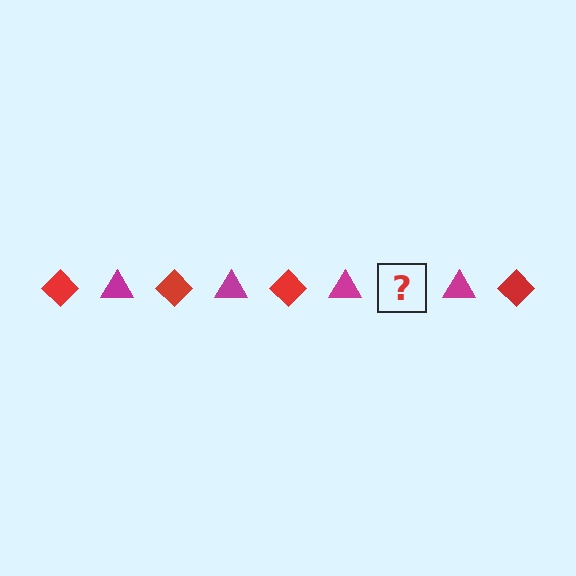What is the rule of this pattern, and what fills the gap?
The rule is that the pattern alternates between red diamond and magenta triangle. The gap should be filled with a red diamond.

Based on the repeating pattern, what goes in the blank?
The blank should be a red diamond.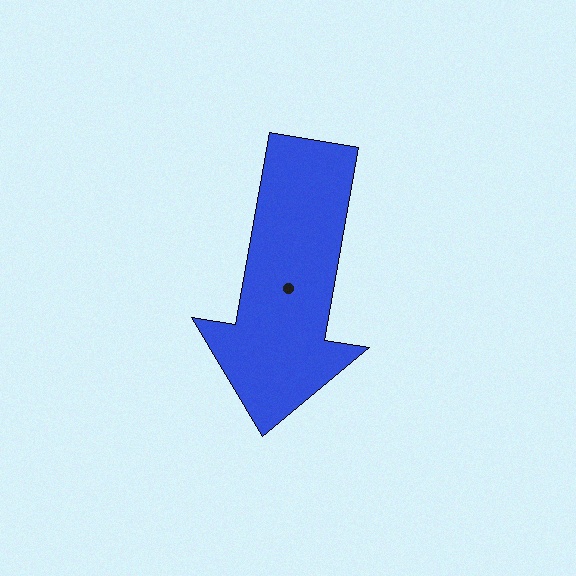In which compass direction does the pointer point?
South.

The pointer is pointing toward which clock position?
Roughly 6 o'clock.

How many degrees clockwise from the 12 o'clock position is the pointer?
Approximately 190 degrees.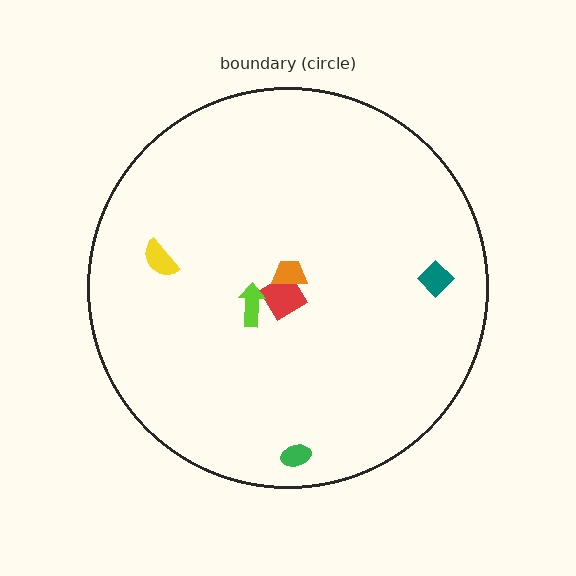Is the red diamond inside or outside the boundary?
Inside.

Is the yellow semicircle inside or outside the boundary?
Inside.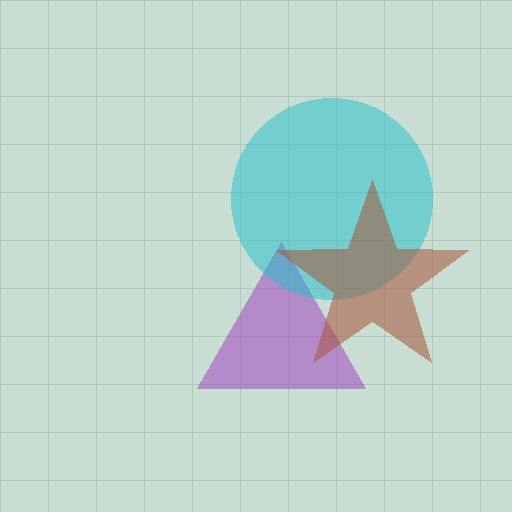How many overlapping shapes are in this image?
There are 3 overlapping shapes in the image.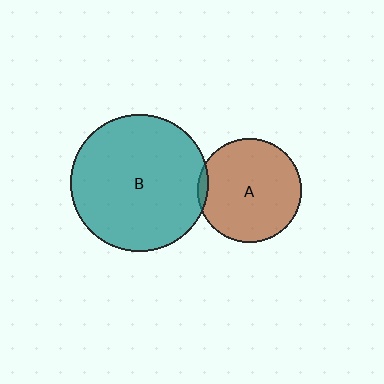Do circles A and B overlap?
Yes.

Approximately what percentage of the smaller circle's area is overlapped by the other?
Approximately 5%.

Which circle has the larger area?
Circle B (teal).